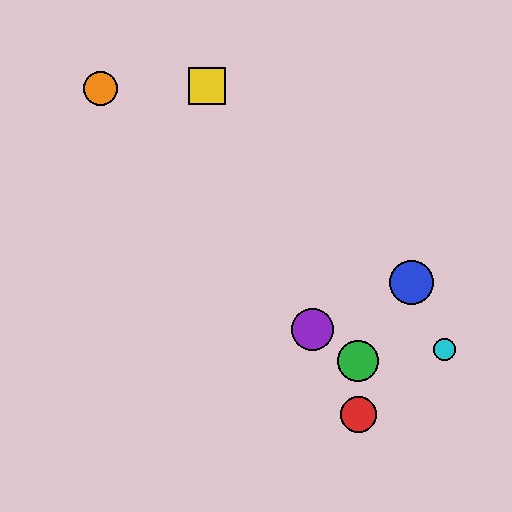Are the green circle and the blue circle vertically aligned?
No, the green circle is at x≈358 and the blue circle is at x≈411.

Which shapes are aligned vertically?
The red circle, the green circle are aligned vertically.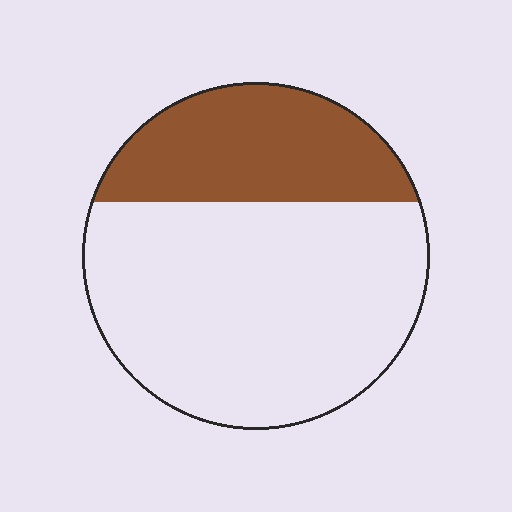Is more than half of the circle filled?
No.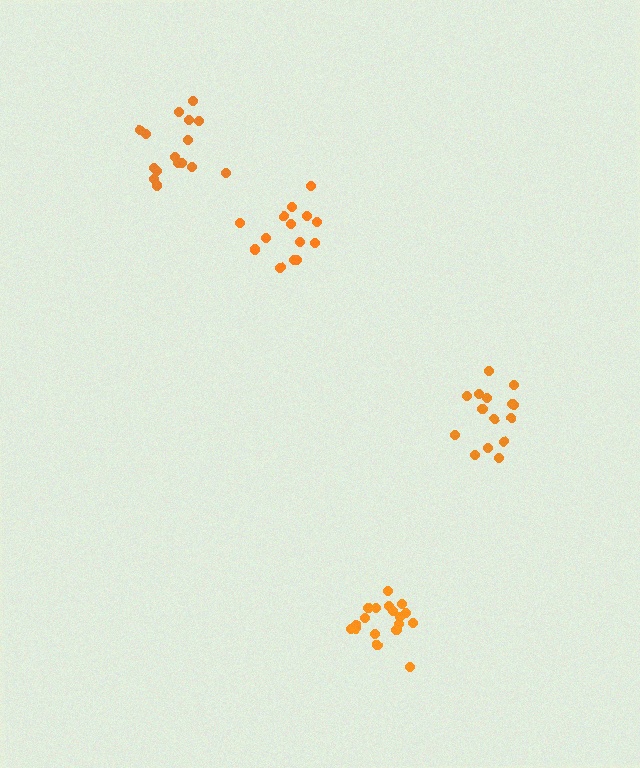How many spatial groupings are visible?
There are 4 spatial groupings.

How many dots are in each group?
Group 1: 15 dots, Group 2: 18 dots, Group 3: 14 dots, Group 4: 16 dots (63 total).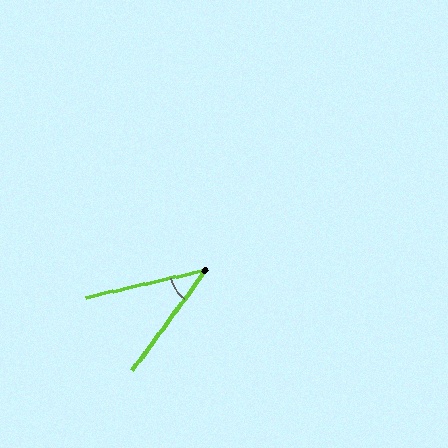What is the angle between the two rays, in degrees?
Approximately 41 degrees.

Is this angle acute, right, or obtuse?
It is acute.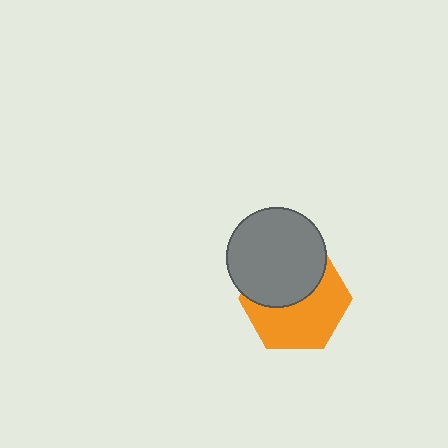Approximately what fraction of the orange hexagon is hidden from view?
Roughly 44% of the orange hexagon is hidden behind the gray circle.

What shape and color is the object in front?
The object in front is a gray circle.